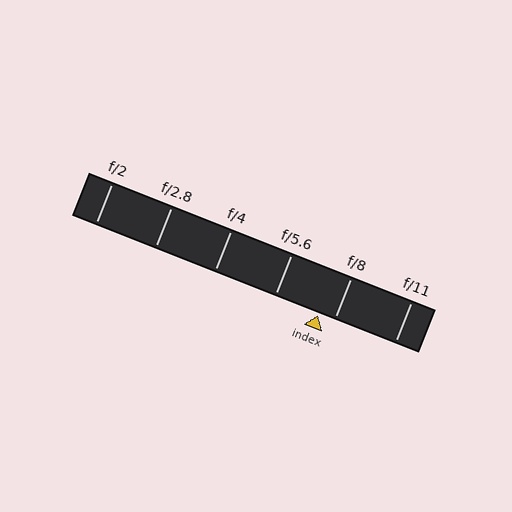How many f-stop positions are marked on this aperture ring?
There are 6 f-stop positions marked.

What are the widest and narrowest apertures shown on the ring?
The widest aperture shown is f/2 and the narrowest is f/11.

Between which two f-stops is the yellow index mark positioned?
The index mark is between f/5.6 and f/8.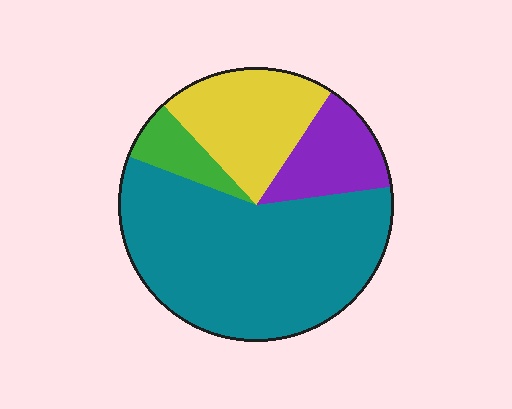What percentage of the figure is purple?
Purple covers roughly 15% of the figure.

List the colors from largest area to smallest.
From largest to smallest: teal, yellow, purple, green.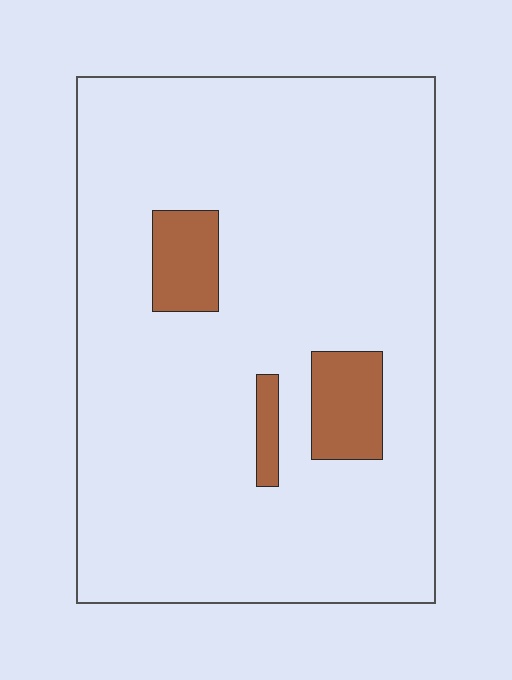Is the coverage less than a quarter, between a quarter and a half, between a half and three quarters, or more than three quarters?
Less than a quarter.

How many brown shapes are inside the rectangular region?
3.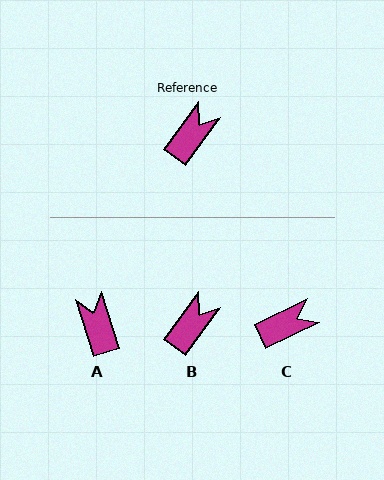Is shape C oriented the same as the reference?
No, it is off by about 27 degrees.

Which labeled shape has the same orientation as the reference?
B.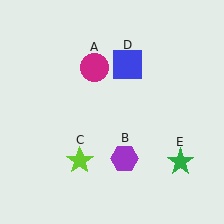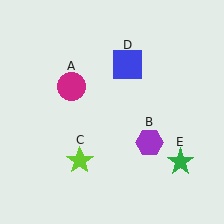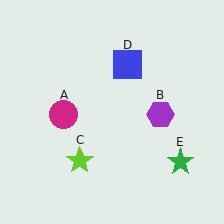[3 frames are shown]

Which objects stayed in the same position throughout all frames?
Lime star (object C) and blue square (object D) and green star (object E) remained stationary.